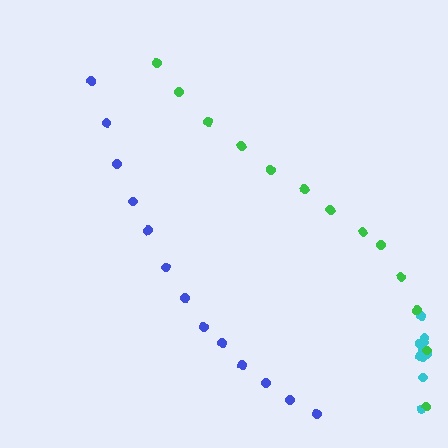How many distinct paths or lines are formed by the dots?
There are 3 distinct paths.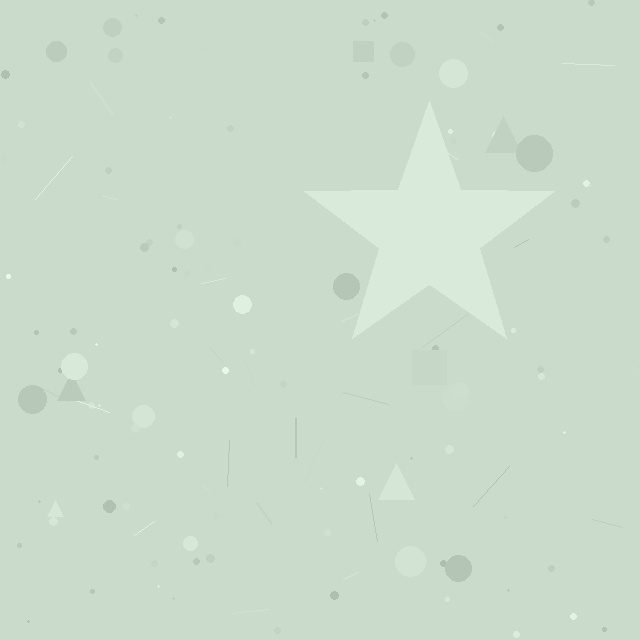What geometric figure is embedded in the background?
A star is embedded in the background.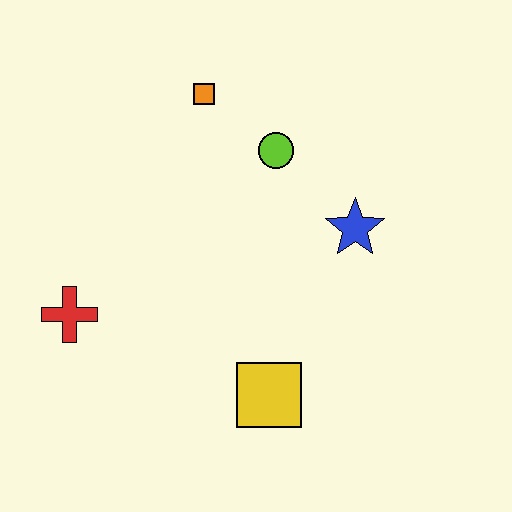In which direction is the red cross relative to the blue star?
The red cross is to the left of the blue star.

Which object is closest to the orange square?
The lime circle is closest to the orange square.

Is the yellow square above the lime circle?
No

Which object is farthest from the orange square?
The yellow square is farthest from the orange square.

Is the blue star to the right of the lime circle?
Yes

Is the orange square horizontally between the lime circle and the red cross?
Yes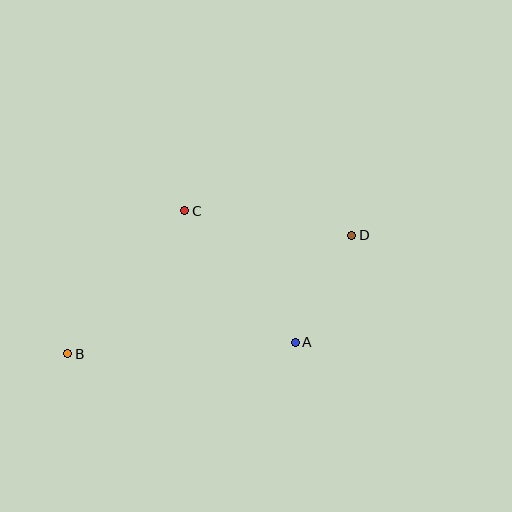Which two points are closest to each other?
Points A and D are closest to each other.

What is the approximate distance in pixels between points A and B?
The distance between A and B is approximately 228 pixels.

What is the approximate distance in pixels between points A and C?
The distance between A and C is approximately 172 pixels.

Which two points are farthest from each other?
Points B and D are farthest from each other.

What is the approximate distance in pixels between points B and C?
The distance between B and C is approximately 185 pixels.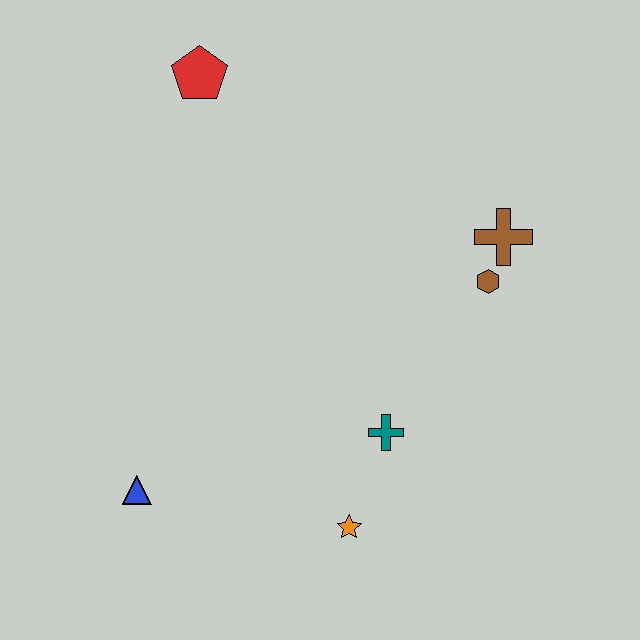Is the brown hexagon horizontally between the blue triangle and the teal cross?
No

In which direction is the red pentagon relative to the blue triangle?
The red pentagon is above the blue triangle.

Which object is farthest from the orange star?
The red pentagon is farthest from the orange star.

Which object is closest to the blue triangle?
The orange star is closest to the blue triangle.